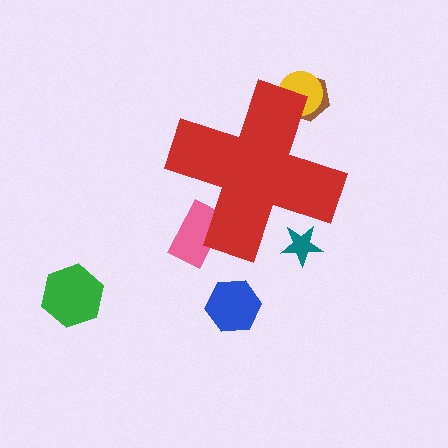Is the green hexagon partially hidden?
No, the green hexagon is fully visible.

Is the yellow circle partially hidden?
Yes, the yellow circle is partially hidden behind the red cross.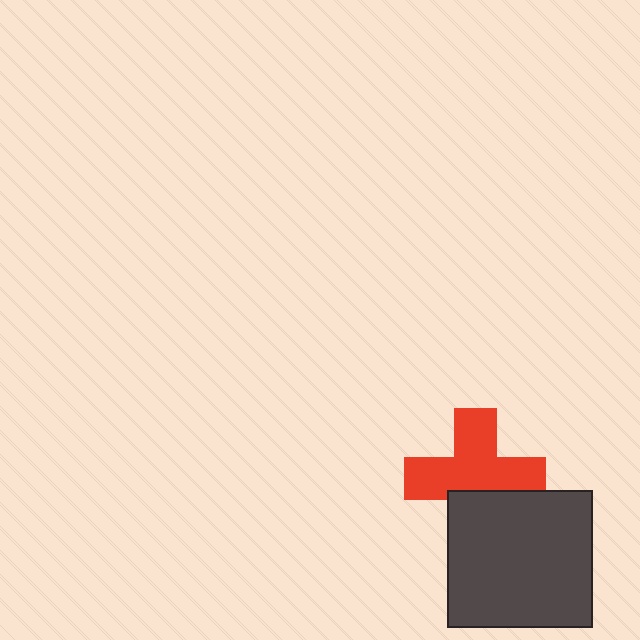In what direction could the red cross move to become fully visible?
The red cross could move up. That would shift it out from behind the dark gray rectangle entirely.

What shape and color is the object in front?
The object in front is a dark gray rectangle.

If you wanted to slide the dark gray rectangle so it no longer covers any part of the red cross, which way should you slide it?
Slide it down — that is the most direct way to separate the two shapes.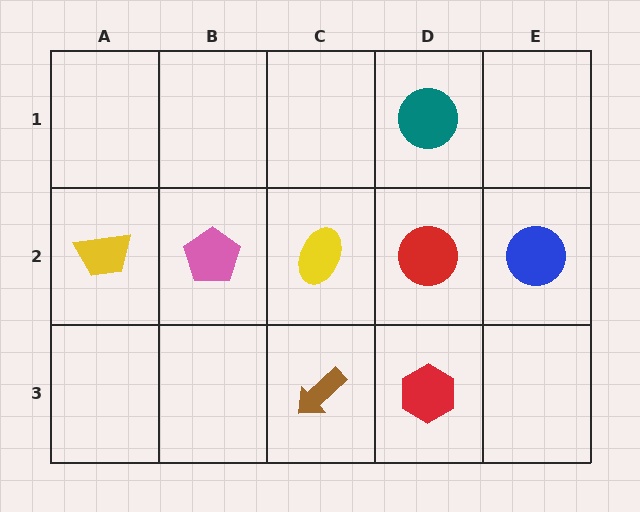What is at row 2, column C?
A yellow ellipse.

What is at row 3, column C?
A brown arrow.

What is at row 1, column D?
A teal circle.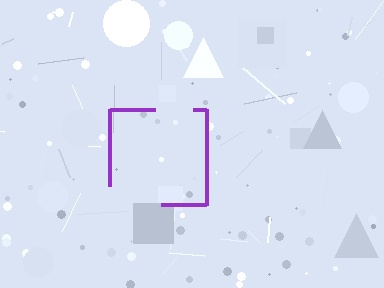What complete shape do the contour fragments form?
The contour fragments form a square.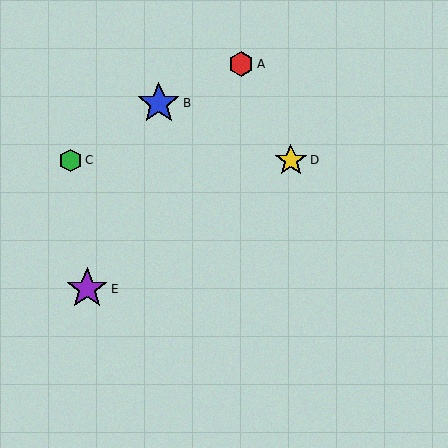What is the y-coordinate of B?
Object B is at y≈103.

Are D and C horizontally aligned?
Yes, both are at y≈160.